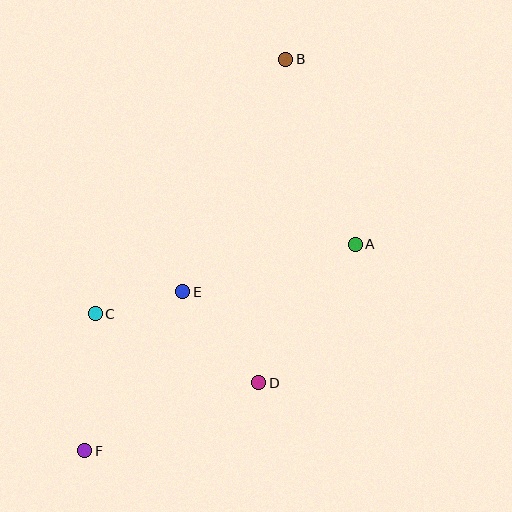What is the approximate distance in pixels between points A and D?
The distance between A and D is approximately 169 pixels.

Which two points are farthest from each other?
Points B and F are farthest from each other.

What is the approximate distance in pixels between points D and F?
The distance between D and F is approximately 187 pixels.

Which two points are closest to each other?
Points C and E are closest to each other.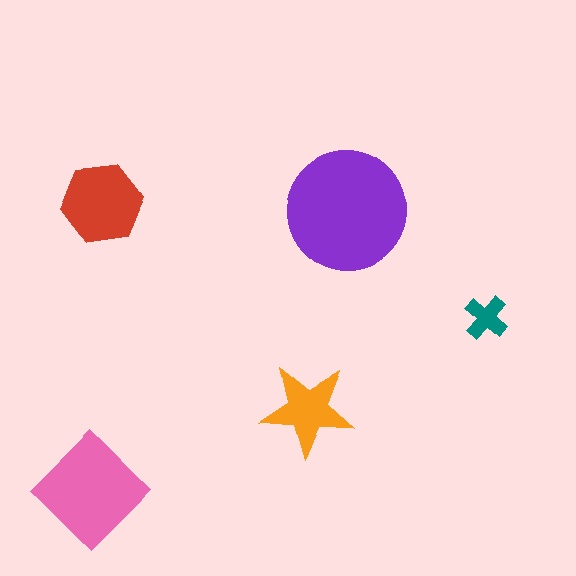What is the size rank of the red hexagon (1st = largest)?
3rd.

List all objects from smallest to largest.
The teal cross, the orange star, the red hexagon, the pink diamond, the purple circle.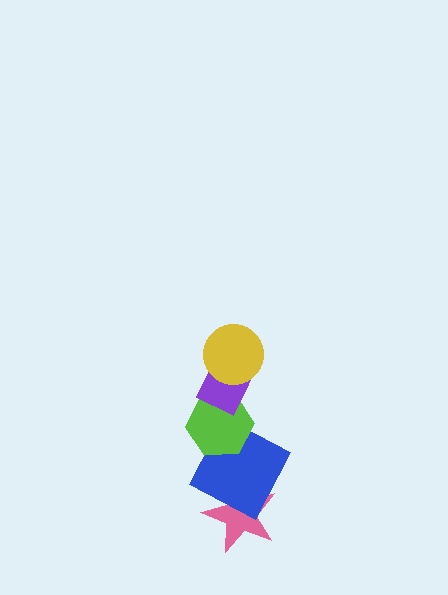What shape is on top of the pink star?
The blue square is on top of the pink star.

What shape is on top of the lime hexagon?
The purple rectangle is on top of the lime hexagon.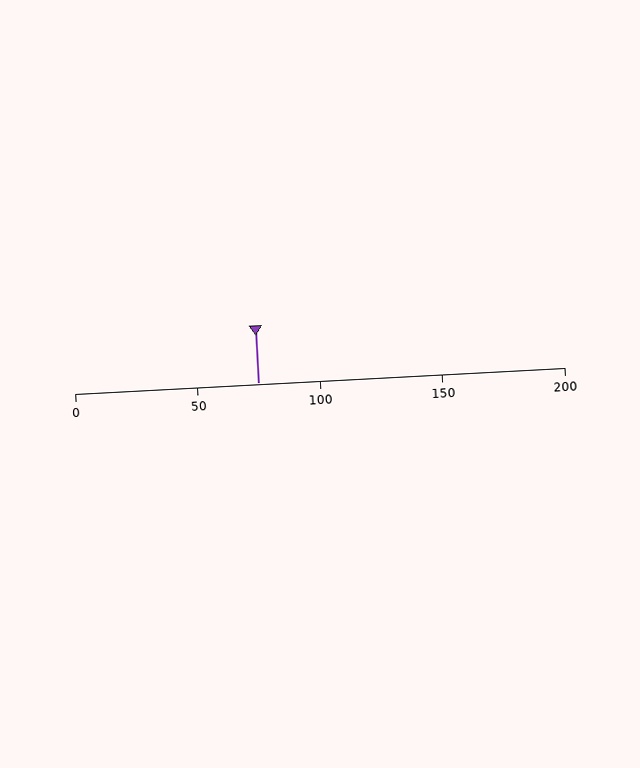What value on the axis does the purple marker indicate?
The marker indicates approximately 75.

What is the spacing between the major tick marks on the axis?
The major ticks are spaced 50 apart.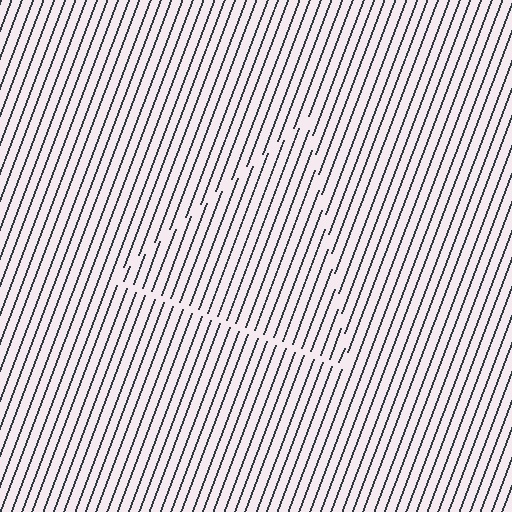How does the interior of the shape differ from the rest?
The interior of the shape contains the same grating, shifted by half a period — the contour is defined by the phase discontinuity where line-ends from the inner and outer gratings abut.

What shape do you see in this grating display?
An illusory triangle. The interior of the shape contains the same grating, shifted by half a period — the contour is defined by the phase discontinuity where line-ends from the inner and outer gratings abut.